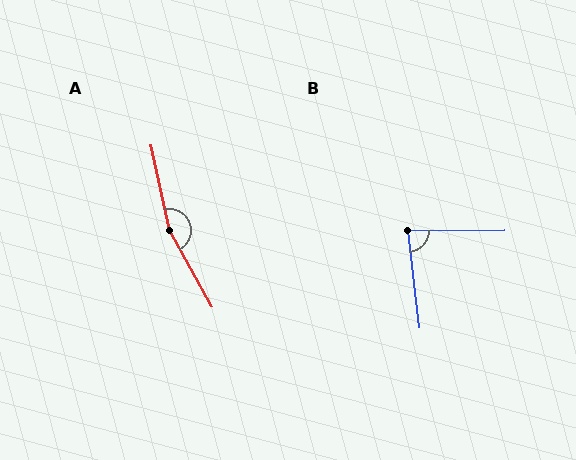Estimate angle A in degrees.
Approximately 163 degrees.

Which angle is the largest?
A, at approximately 163 degrees.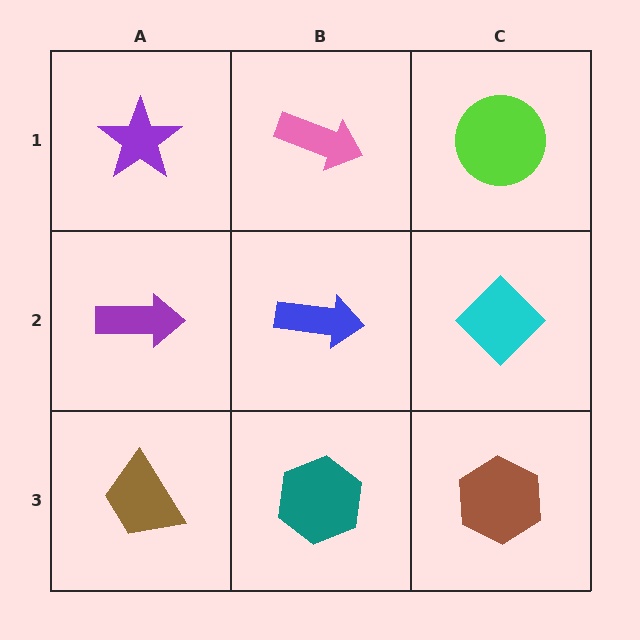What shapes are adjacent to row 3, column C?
A cyan diamond (row 2, column C), a teal hexagon (row 3, column B).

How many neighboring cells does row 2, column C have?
3.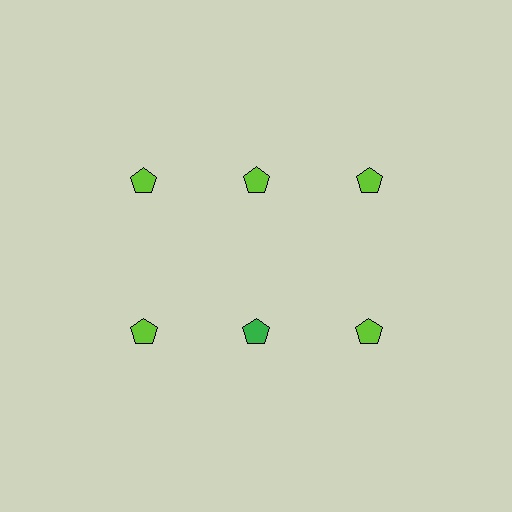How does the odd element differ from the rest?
It has a different color: green instead of lime.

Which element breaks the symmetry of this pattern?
The green pentagon in the second row, second from left column breaks the symmetry. All other shapes are lime pentagons.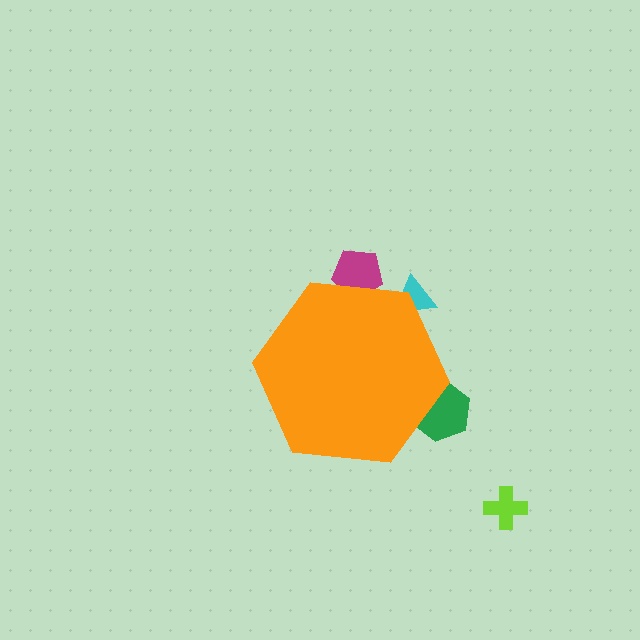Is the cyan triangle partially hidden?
Yes, the cyan triangle is partially hidden behind the orange hexagon.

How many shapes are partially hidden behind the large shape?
3 shapes are partially hidden.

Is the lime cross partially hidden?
No, the lime cross is fully visible.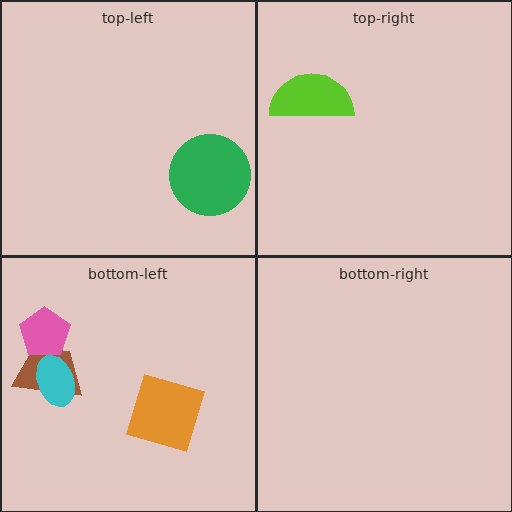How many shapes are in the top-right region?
1.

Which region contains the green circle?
The top-left region.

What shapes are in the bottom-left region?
The brown trapezoid, the pink pentagon, the cyan ellipse, the orange diamond.